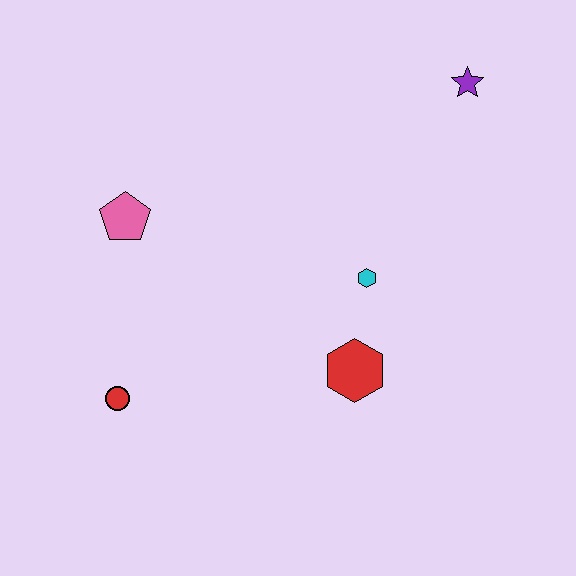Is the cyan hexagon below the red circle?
No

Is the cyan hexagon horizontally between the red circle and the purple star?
Yes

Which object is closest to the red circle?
The pink pentagon is closest to the red circle.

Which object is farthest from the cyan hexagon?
The red circle is farthest from the cyan hexagon.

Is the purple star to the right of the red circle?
Yes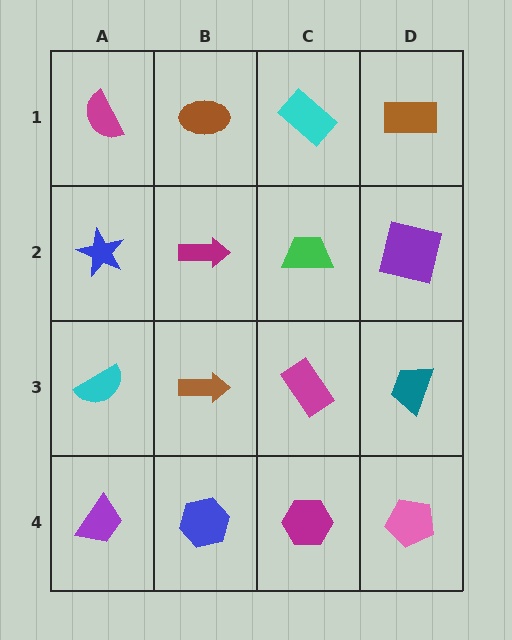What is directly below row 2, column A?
A cyan semicircle.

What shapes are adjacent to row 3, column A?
A blue star (row 2, column A), a purple trapezoid (row 4, column A), a brown arrow (row 3, column B).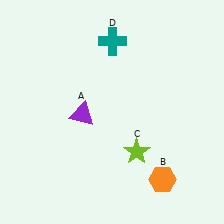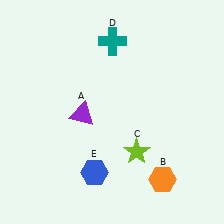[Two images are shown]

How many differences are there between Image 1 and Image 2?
There is 1 difference between the two images.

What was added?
A blue hexagon (E) was added in Image 2.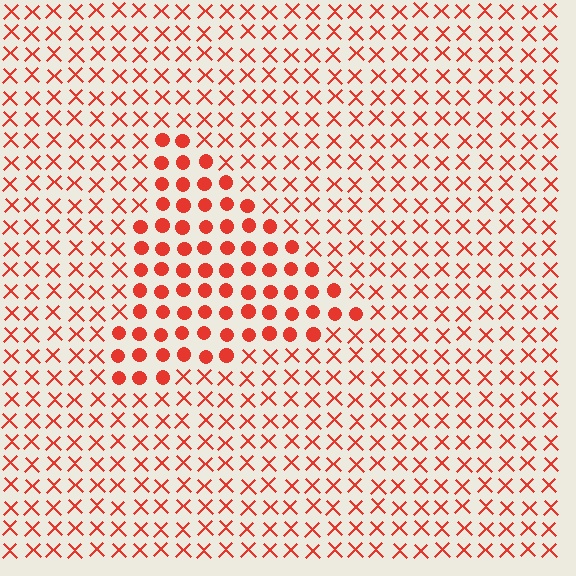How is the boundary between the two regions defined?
The boundary is defined by a change in element shape: circles inside vs. X marks outside. All elements share the same color and spacing.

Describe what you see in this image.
The image is filled with small red elements arranged in a uniform grid. A triangle-shaped region contains circles, while the surrounding area contains X marks. The boundary is defined purely by the change in element shape.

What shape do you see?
I see a triangle.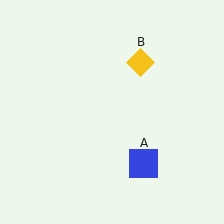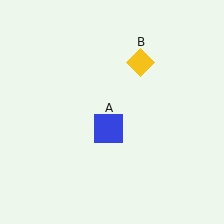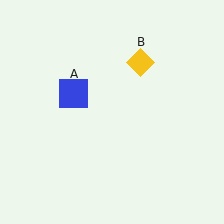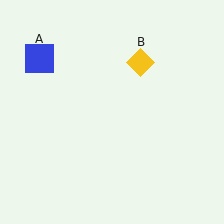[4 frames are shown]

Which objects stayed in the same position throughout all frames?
Yellow diamond (object B) remained stationary.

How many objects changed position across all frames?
1 object changed position: blue square (object A).